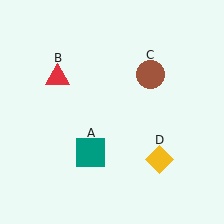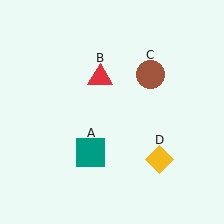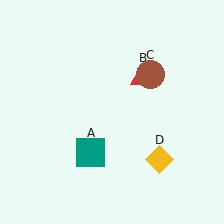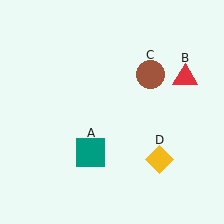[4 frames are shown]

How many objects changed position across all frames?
1 object changed position: red triangle (object B).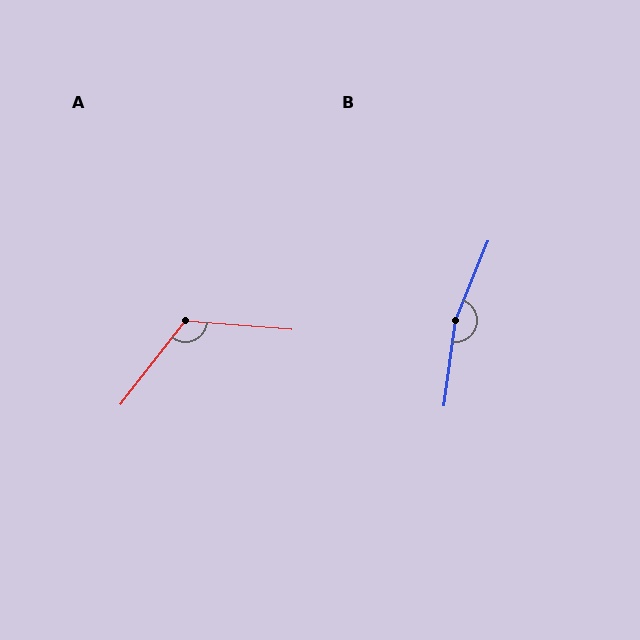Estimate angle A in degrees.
Approximately 123 degrees.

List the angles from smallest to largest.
A (123°), B (165°).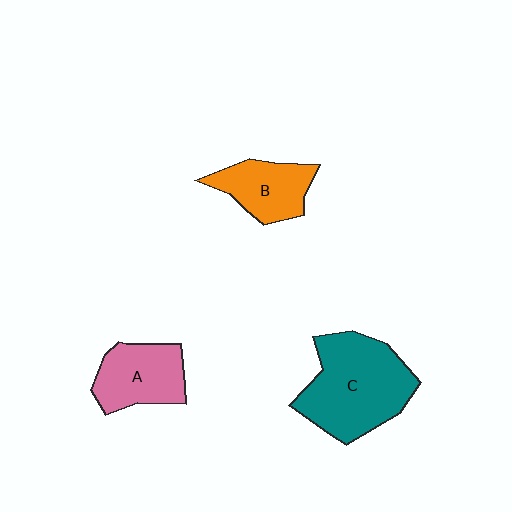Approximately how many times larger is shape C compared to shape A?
Approximately 1.7 times.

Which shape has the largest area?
Shape C (teal).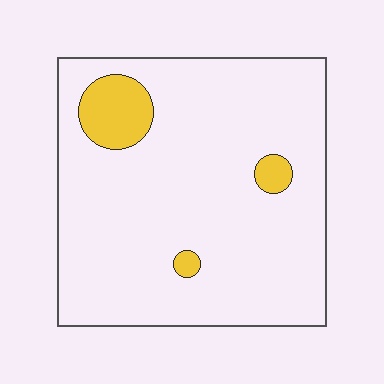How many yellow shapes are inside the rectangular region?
3.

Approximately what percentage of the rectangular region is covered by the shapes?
Approximately 10%.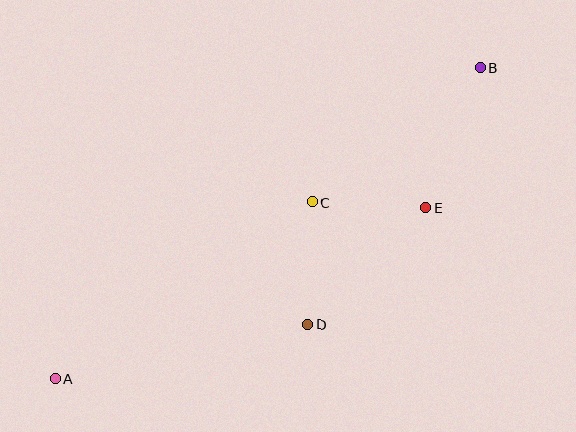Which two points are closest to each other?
Points C and E are closest to each other.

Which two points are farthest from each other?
Points A and B are farthest from each other.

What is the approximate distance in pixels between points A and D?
The distance between A and D is approximately 259 pixels.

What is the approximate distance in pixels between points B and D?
The distance between B and D is approximately 309 pixels.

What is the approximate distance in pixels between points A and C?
The distance between A and C is approximately 312 pixels.